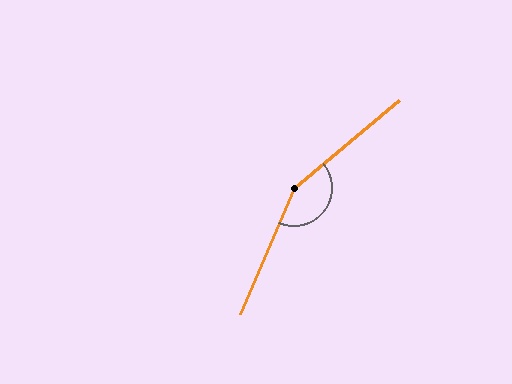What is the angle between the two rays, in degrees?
Approximately 153 degrees.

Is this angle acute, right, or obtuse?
It is obtuse.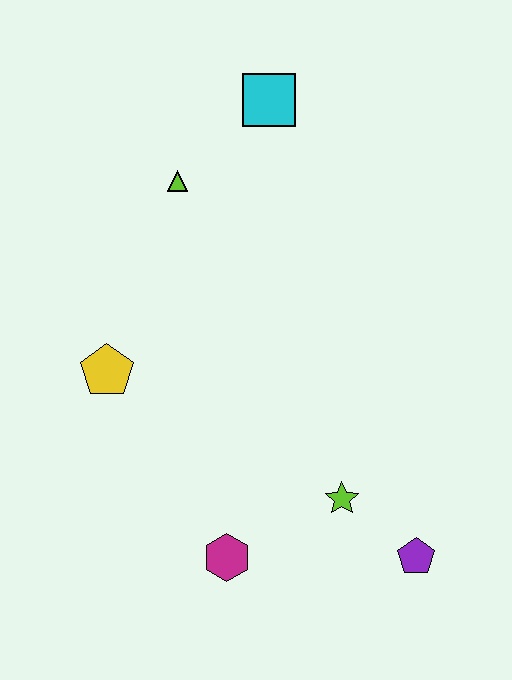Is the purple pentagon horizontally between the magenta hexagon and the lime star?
No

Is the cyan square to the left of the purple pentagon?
Yes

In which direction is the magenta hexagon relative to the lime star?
The magenta hexagon is to the left of the lime star.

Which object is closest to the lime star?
The purple pentagon is closest to the lime star.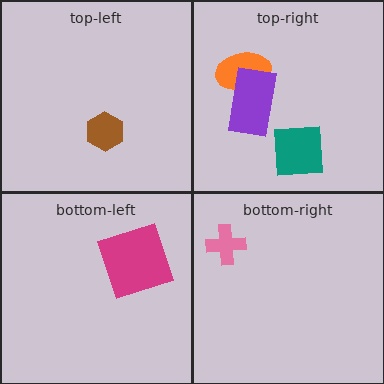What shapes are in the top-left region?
The brown hexagon.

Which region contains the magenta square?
The bottom-left region.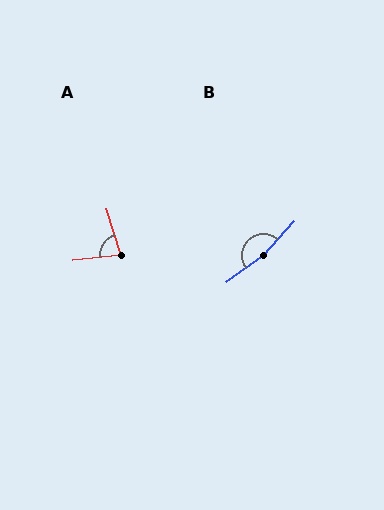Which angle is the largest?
B, at approximately 169 degrees.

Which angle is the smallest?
A, at approximately 79 degrees.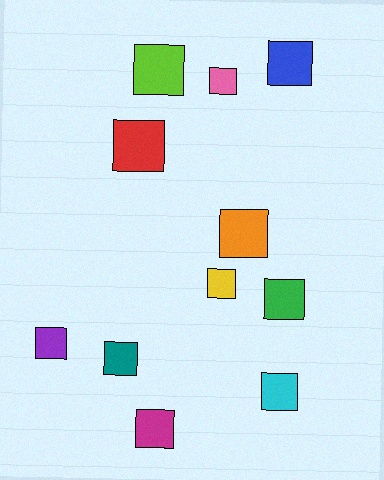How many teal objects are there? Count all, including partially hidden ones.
There is 1 teal object.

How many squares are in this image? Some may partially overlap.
There are 11 squares.